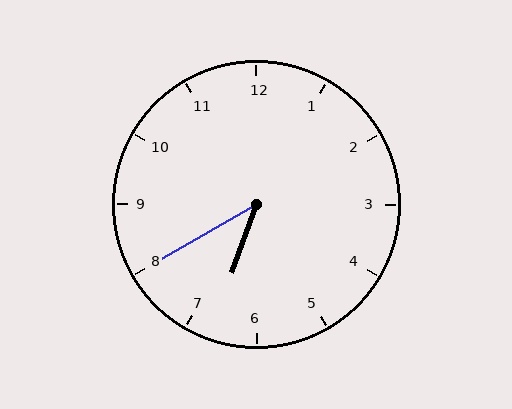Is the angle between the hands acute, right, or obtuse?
It is acute.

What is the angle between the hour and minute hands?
Approximately 40 degrees.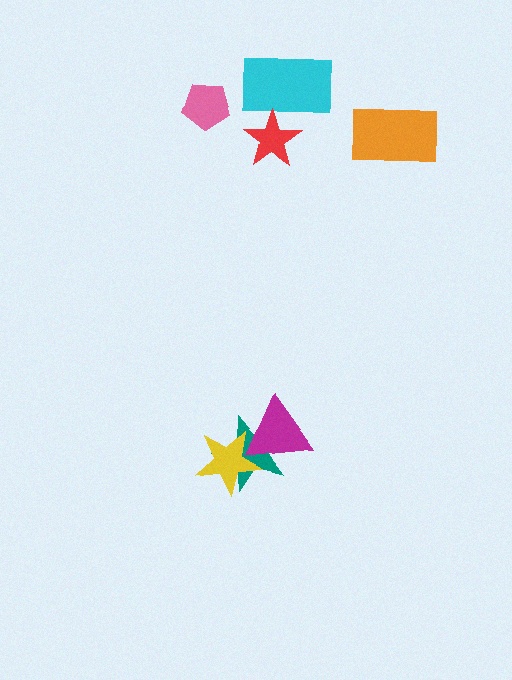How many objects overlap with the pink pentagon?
0 objects overlap with the pink pentagon.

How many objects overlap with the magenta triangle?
2 objects overlap with the magenta triangle.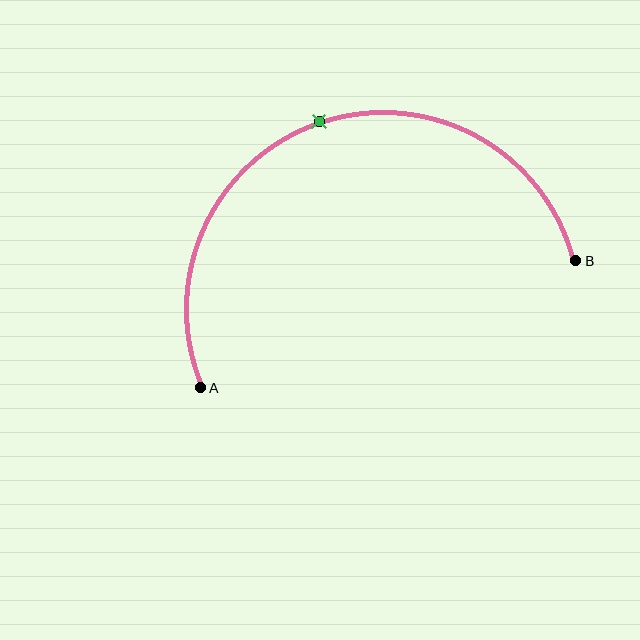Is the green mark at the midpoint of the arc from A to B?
Yes. The green mark lies on the arc at equal arc-length from both A and B — it is the arc midpoint.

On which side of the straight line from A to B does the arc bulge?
The arc bulges above the straight line connecting A and B.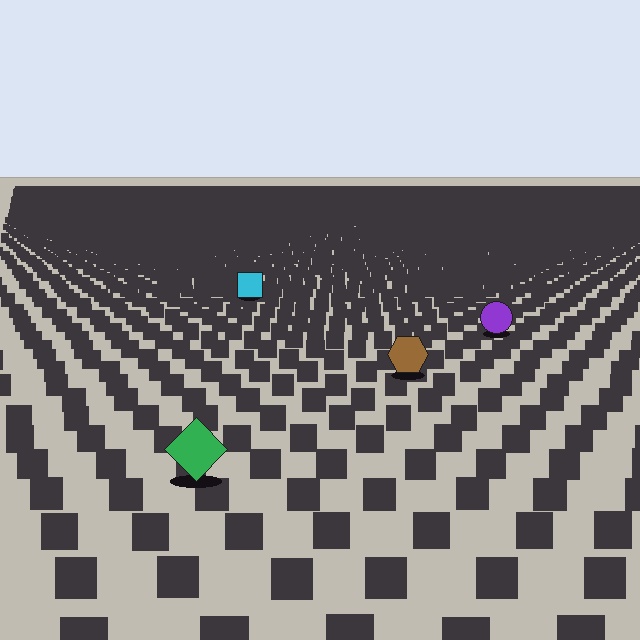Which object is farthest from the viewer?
The cyan square is farthest from the viewer. It appears smaller and the ground texture around it is denser.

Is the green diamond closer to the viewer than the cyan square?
Yes. The green diamond is closer — you can tell from the texture gradient: the ground texture is coarser near it.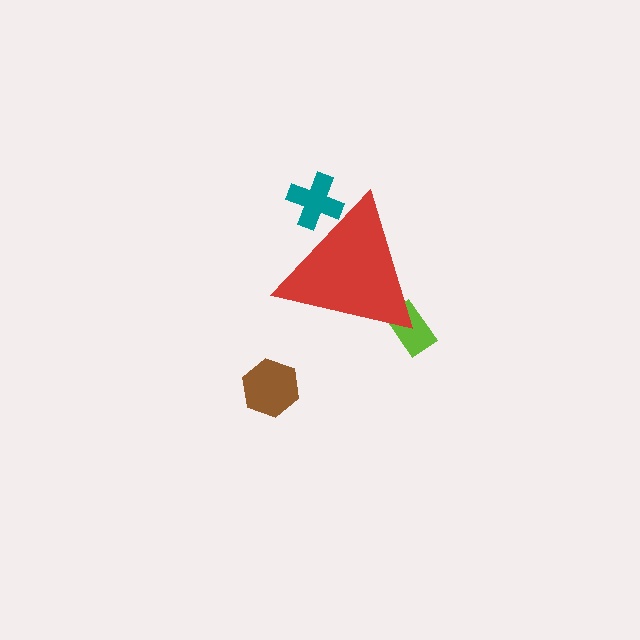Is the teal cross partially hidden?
Yes, the teal cross is partially hidden behind the red triangle.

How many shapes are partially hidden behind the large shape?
2 shapes are partially hidden.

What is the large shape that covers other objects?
A red triangle.